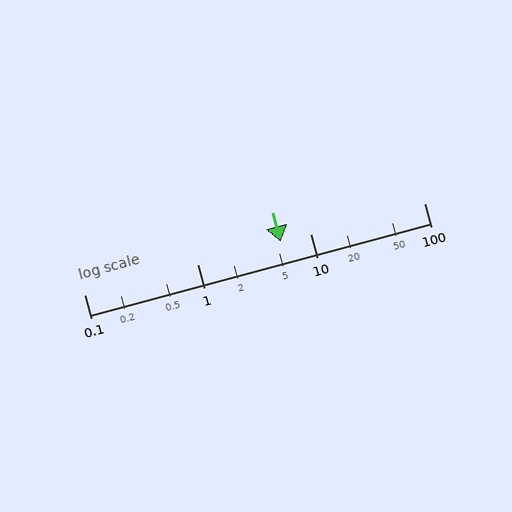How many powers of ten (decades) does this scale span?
The scale spans 3 decades, from 0.1 to 100.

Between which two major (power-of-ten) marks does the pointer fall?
The pointer is between 1 and 10.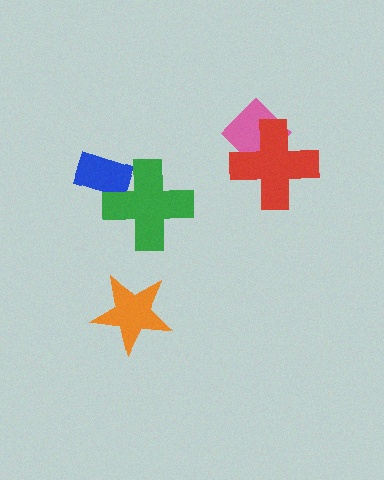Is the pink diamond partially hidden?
Yes, it is partially covered by another shape.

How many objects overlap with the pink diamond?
1 object overlaps with the pink diamond.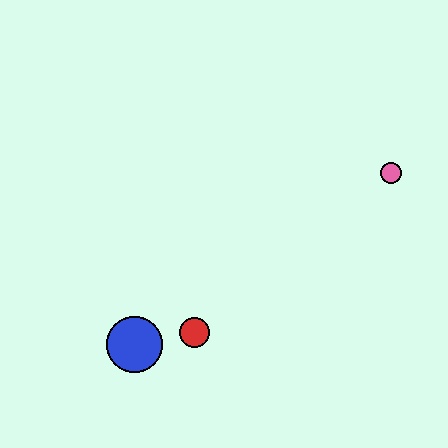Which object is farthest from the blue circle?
The pink circle is farthest from the blue circle.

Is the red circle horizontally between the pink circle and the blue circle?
Yes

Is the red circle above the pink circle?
No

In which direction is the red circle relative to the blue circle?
The red circle is to the right of the blue circle.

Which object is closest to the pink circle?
The red circle is closest to the pink circle.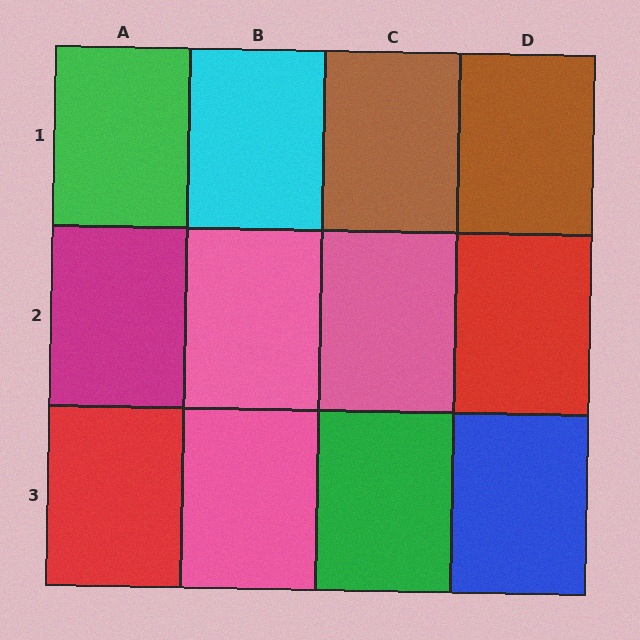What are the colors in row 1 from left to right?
Green, cyan, brown, brown.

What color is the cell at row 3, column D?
Blue.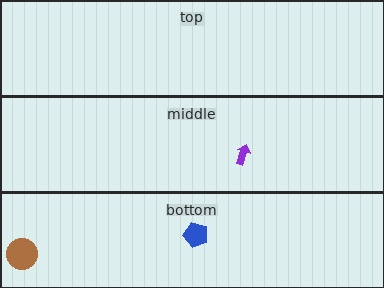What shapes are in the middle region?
The purple arrow.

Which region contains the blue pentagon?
The bottom region.